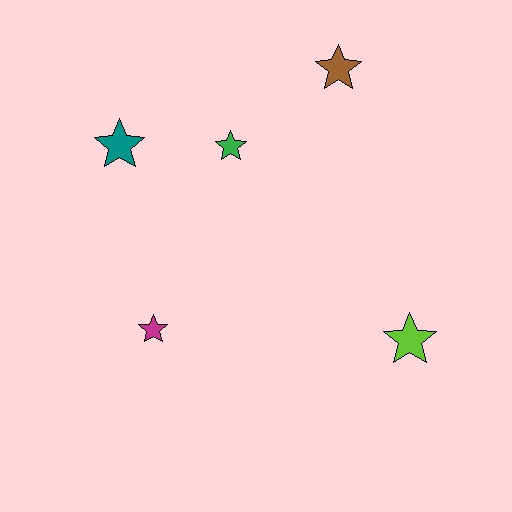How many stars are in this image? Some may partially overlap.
There are 5 stars.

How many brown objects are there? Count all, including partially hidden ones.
There is 1 brown object.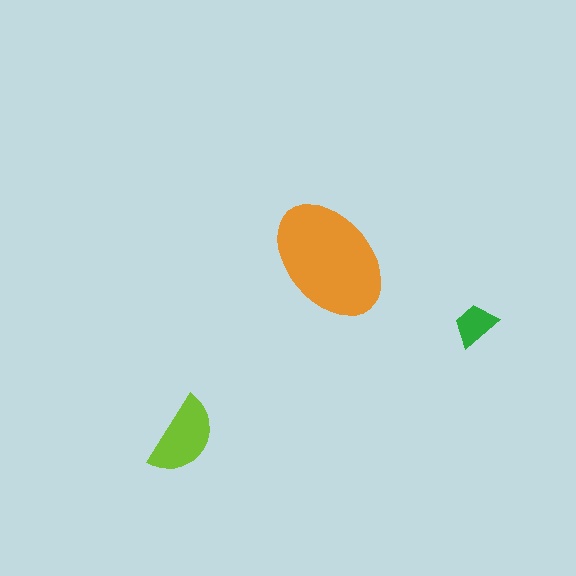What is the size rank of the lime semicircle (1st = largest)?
2nd.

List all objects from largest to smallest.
The orange ellipse, the lime semicircle, the green trapezoid.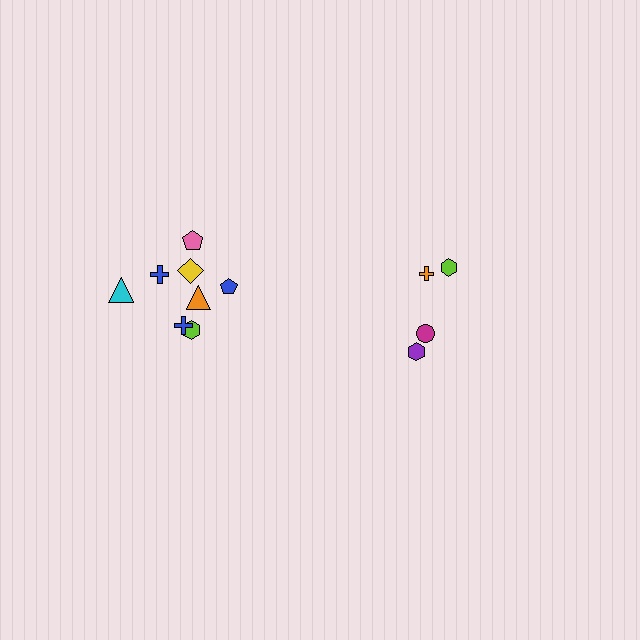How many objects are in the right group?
There are 4 objects.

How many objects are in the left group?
There are 8 objects.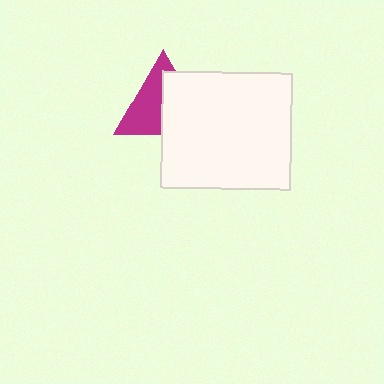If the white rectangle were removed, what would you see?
You would see the complete magenta triangle.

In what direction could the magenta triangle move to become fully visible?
The magenta triangle could move toward the upper-left. That would shift it out from behind the white rectangle entirely.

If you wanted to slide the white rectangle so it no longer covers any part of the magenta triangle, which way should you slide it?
Slide it toward the lower-right — that is the most direct way to separate the two shapes.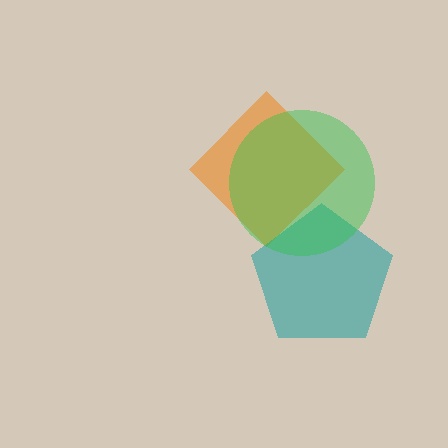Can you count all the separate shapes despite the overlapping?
Yes, there are 3 separate shapes.